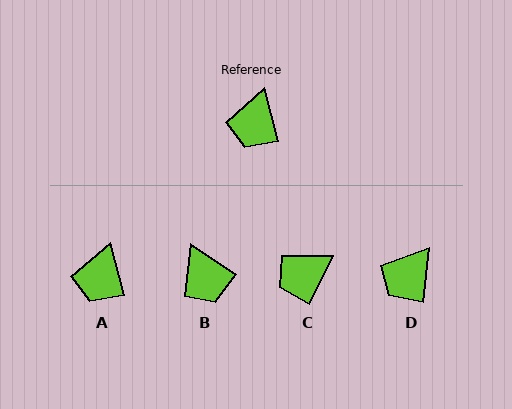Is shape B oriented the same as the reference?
No, it is off by about 42 degrees.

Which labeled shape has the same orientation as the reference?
A.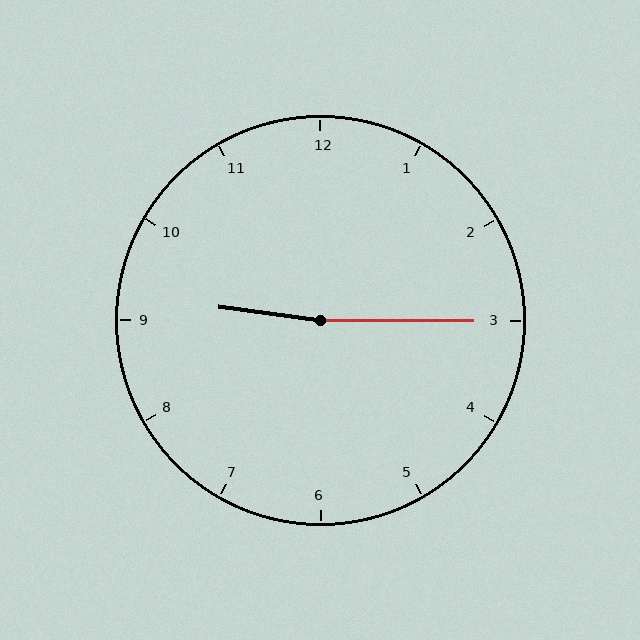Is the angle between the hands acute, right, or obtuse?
It is obtuse.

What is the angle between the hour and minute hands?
Approximately 172 degrees.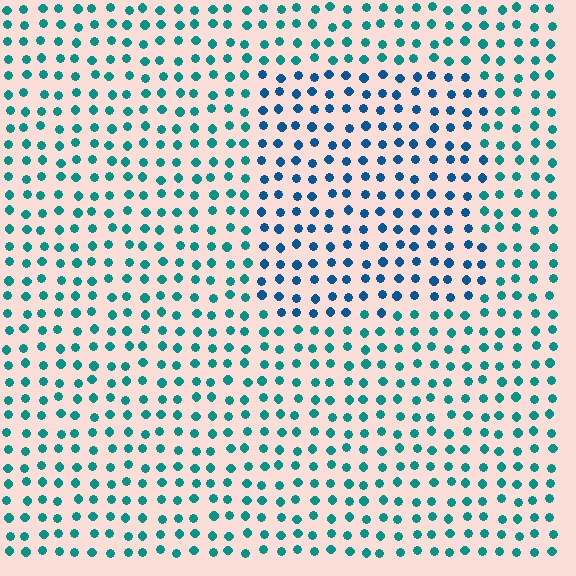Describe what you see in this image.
The image is filled with small teal elements in a uniform arrangement. A rectangle-shaped region is visible where the elements are tinted to a slightly different hue, forming a subtle color boundary.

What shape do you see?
I see a rectangle.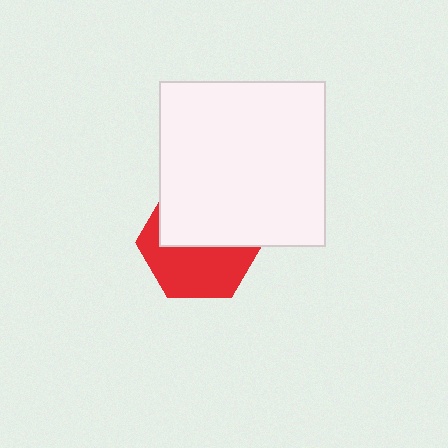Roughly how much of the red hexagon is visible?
About half of it is visible (roughly 50%).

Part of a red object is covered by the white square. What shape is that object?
It is a hexagon.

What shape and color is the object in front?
The object in front is a white square.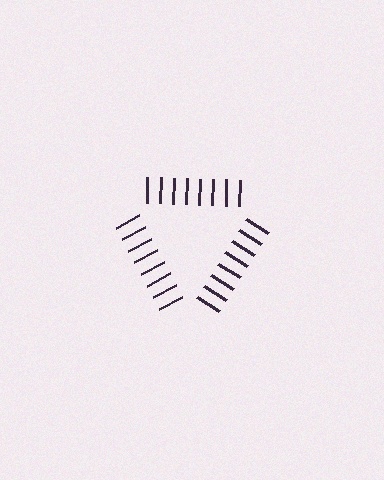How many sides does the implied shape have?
3 sides — the line-ends trace a triangle.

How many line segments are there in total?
24 — 8 along each of the 3 edges.